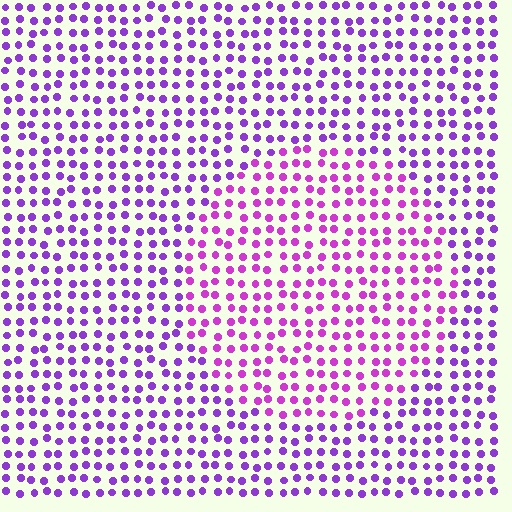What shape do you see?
I see a circle.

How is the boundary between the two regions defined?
The boundary is defined purely by a slight shift in hue (about 26 degrees). Spacing, size, and orientation are identical on both sides.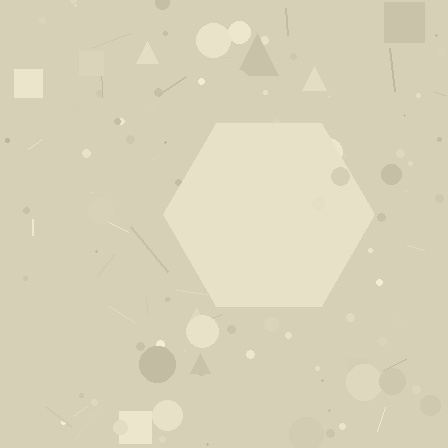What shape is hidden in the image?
A hexagon is hidden in the image.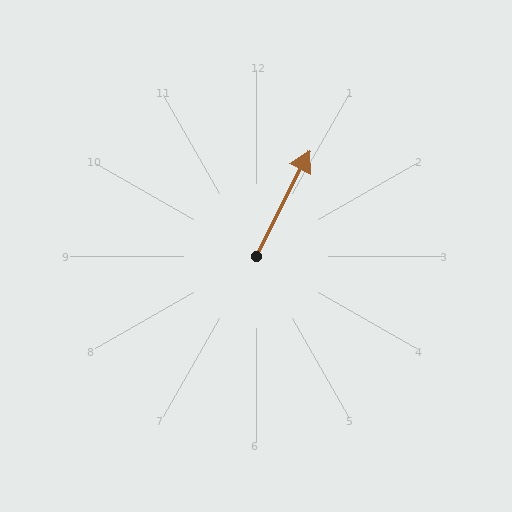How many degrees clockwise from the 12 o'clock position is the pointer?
Approximately 27 degrees.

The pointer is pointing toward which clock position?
Roughly 1 o'clock.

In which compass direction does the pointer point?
Northeast.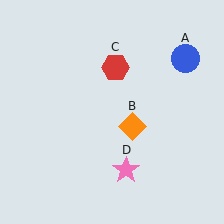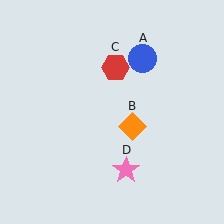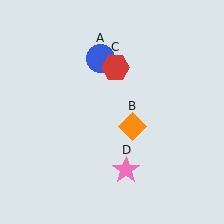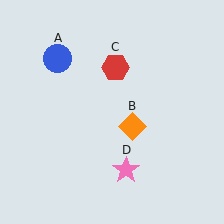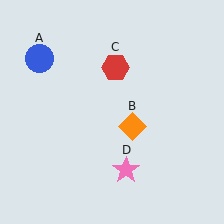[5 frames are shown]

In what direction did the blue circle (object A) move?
The blue circle (object A) moved left.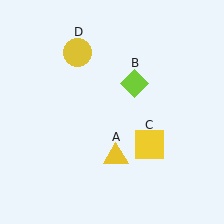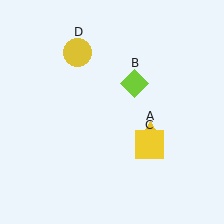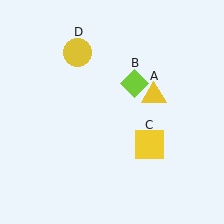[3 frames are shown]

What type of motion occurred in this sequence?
The yellow triangle (object A) rotated counterclockwise around the center of the scene.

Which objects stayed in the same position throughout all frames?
Lime diamond (object B) and yellow square (object C) and yellow circle (object D) remained stationary.